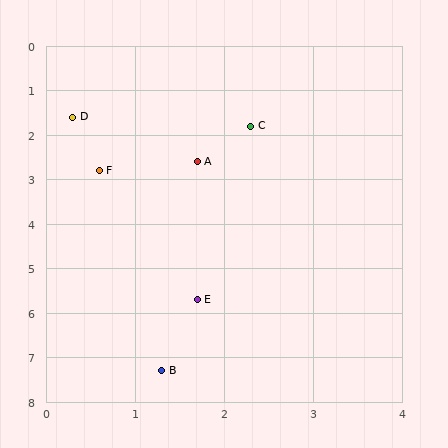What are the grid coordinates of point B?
Point B is at approximately (1.3, 7.3).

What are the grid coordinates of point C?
Point C is at approximately (2.3, 1.8).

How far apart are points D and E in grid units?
Points D and E are about 4.3 grid units apart.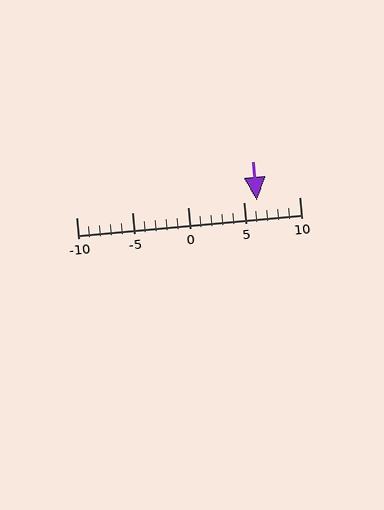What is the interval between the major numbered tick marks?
The major tick marks are spaced 5 units apart.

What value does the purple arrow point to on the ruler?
The purple arrow points to approximately 6.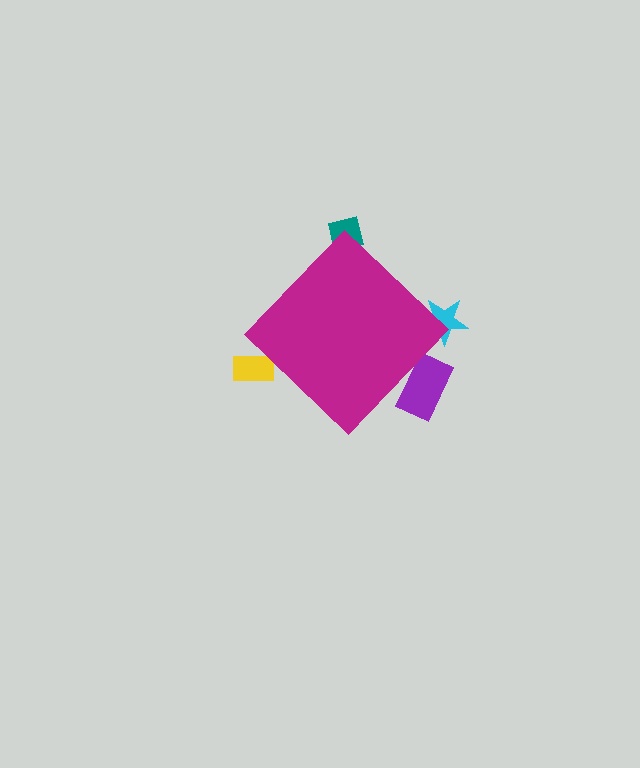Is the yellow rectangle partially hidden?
Yes, the yellow rectangle is partially hidden behind the magenta diamond.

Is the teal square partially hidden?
Yes, the teal square is partially hidden behind the magenta diamond.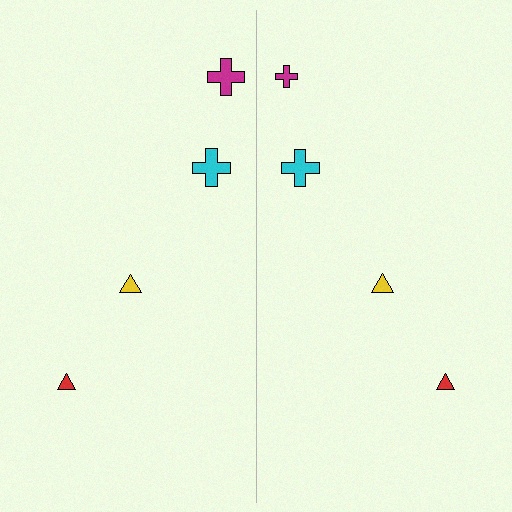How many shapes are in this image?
There are 8 shapes in this image.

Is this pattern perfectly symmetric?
No, the pattern is not perfectly symmetric. The magenta cross on the right side has a different size than its mirror counterpart.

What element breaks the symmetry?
The magenta cross on the right side has a different size than its mirror counterpart.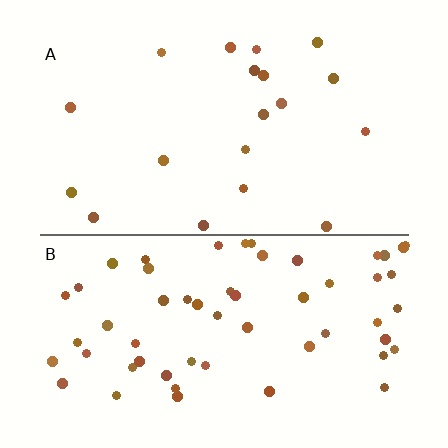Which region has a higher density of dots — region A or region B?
B (the bottom).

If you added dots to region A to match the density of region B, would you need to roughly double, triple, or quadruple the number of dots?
Approximately triple.